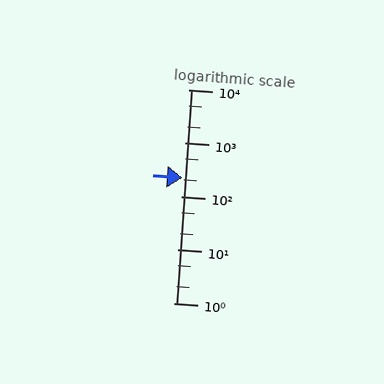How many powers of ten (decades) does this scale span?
The scale spans 4 decades, from 1 to 10000.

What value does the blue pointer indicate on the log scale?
The pointer indicates approximately 220.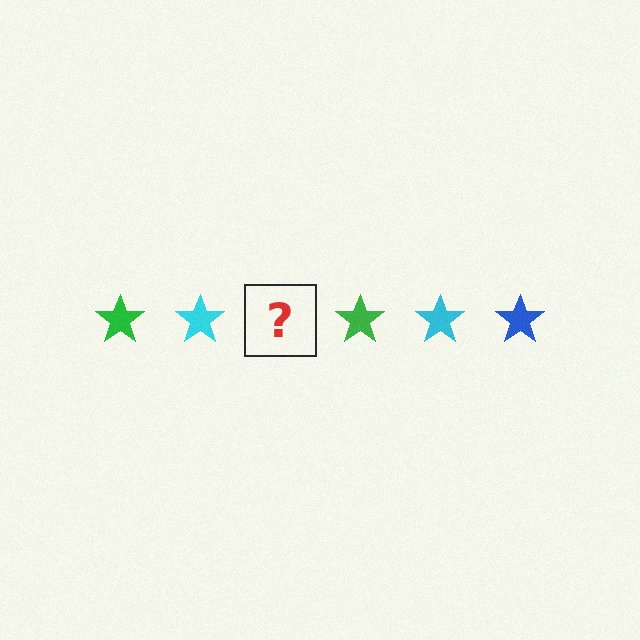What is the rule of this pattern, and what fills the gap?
The rule is that the pattern cycles through green, cyan, blue stars. The gap should be filled with a blue star.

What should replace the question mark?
The question mark should be replaced with a blue star.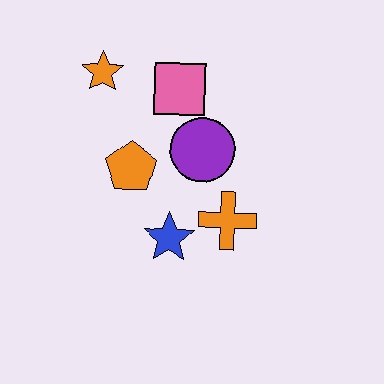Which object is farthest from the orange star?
The orange cross is farthest from the orange star.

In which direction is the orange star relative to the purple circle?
The orange star is to the left of the purple circle.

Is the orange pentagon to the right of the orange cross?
No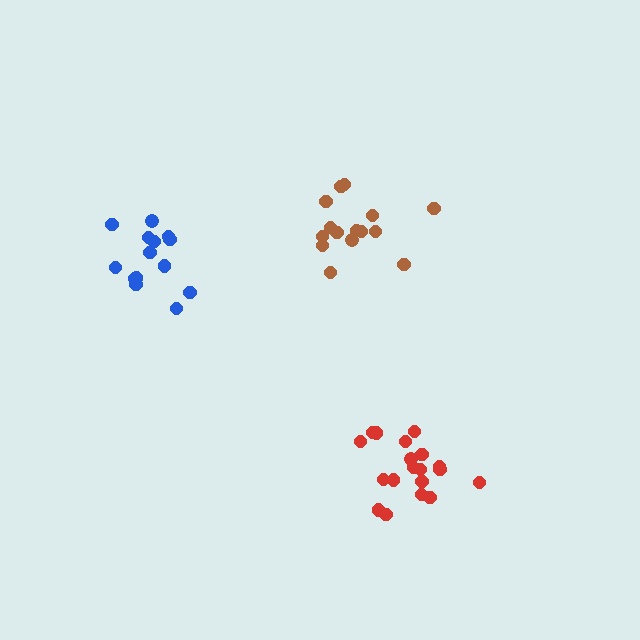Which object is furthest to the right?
The red cluster is rightmost.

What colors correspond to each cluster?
The clusters are colored: brown, blue, red.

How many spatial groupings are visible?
There are 3 spatial groupings.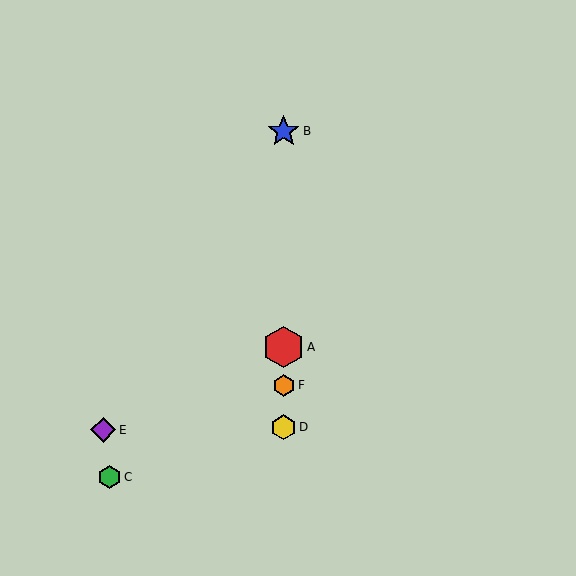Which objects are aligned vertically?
Objects A, B, D, F are aligned vertically.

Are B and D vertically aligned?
Yes, both are at x≈284.